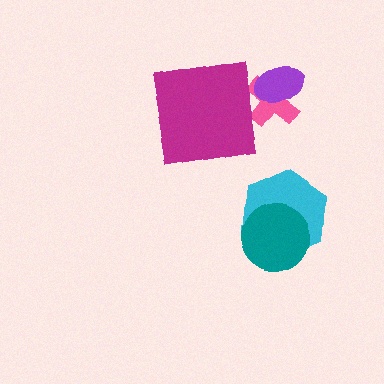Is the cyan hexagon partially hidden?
Yes, it is partially covered by another shape.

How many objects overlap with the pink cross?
1 object overlaps with the pink cross.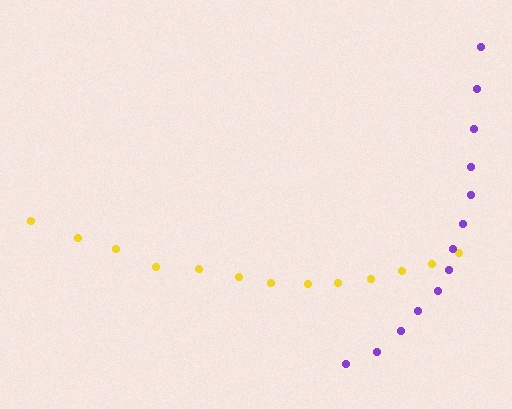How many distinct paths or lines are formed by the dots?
There are 2 distinct paths.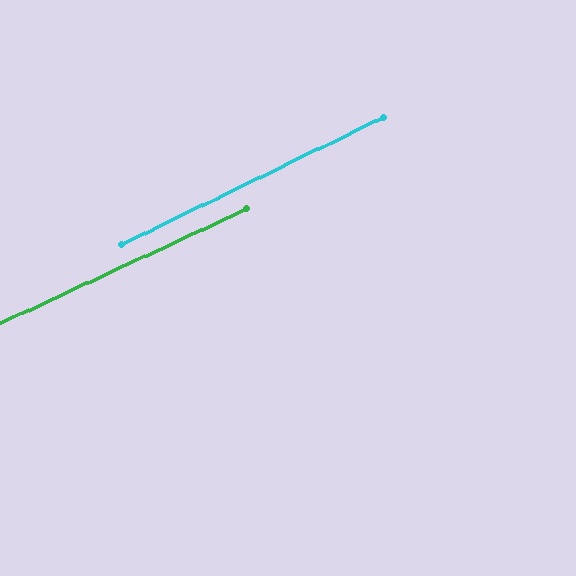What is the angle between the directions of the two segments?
Approximately 1 degree.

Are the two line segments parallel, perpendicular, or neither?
Parallel — their directions differ by only 1.2°.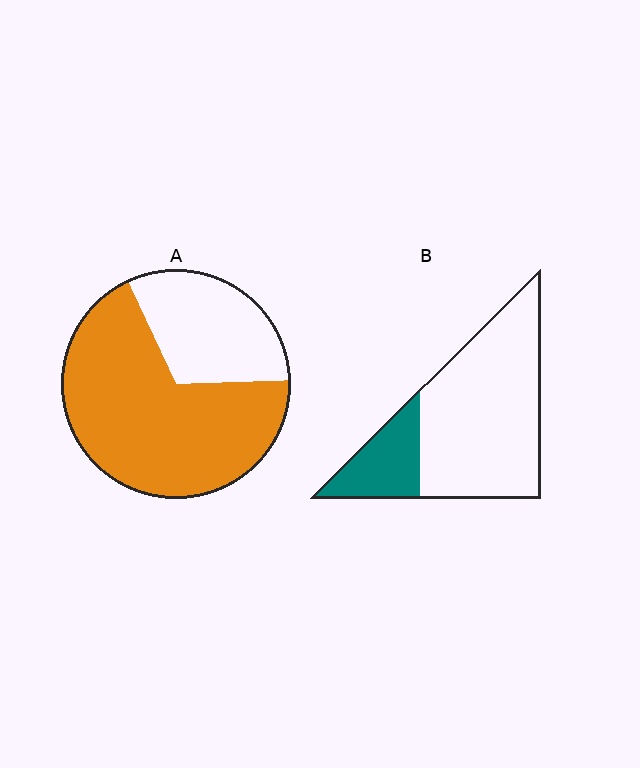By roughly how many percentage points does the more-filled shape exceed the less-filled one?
By roughly 45 percentage points (A over B).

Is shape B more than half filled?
No.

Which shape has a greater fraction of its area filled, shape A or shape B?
Shape A.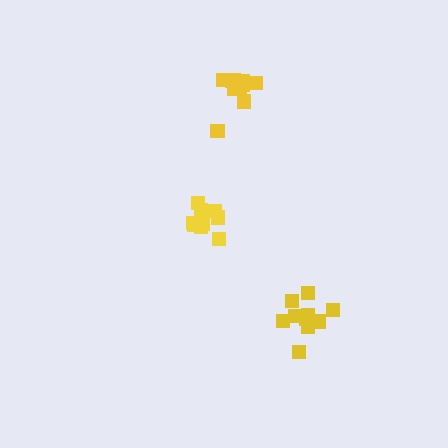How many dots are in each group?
Group 1: 9 dots, Group 2: 10 dots, Group 3: 12 dots (31 total).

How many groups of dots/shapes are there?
There are 3 groups.